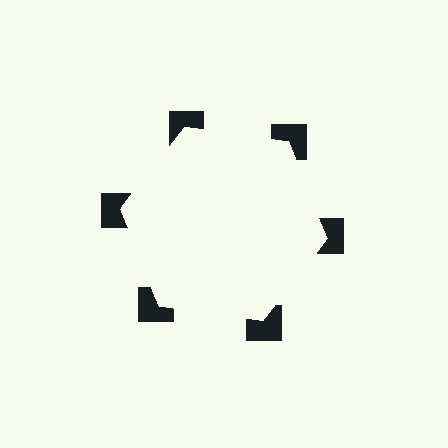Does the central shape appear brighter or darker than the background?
It typically appears slightly brighter than the background, even though no actual brightness change is drawn.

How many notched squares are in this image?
There are 6 — one at each vertex of the illusory hexagon.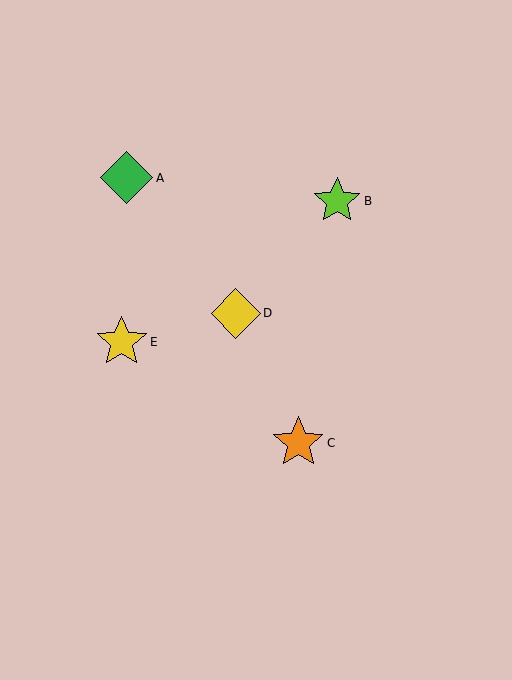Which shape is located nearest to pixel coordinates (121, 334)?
The yellow star (labeled E) at (122, 342) is nearest to that location.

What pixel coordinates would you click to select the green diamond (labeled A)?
Click at (127, 178) to select the green diamond A.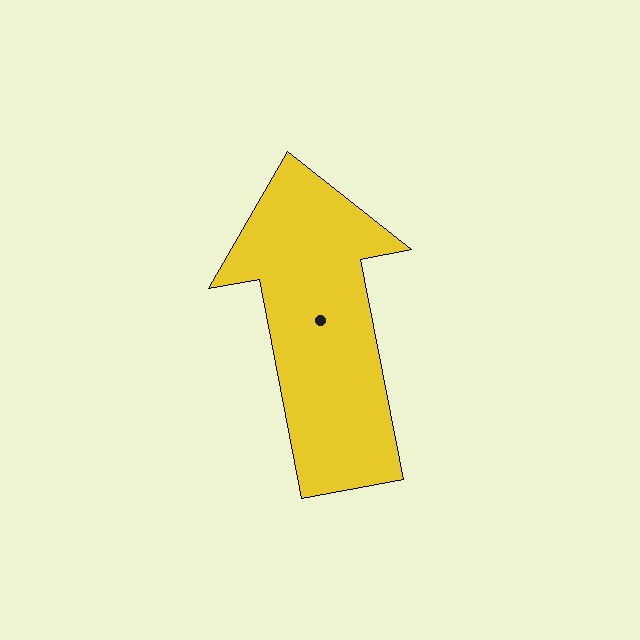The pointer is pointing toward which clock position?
Roughly 12 o'clock.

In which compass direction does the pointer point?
North.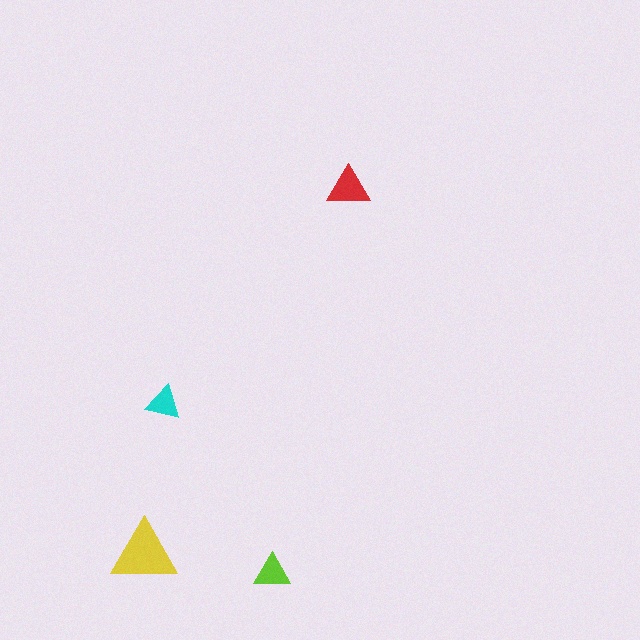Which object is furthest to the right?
The red triangle is rightmost.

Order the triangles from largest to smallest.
the yellow one, the red one, the lime one, the cyan one.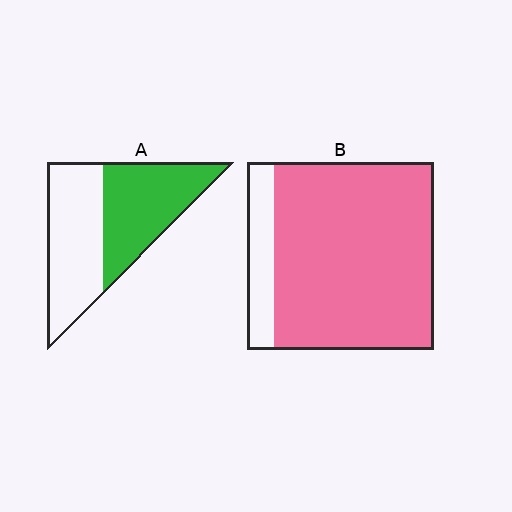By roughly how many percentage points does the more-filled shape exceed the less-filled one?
By roughly 35 percentage points (B over A).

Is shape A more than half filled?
Roughly half.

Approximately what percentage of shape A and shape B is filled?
A is approximately 50% and B is approximately 85%.